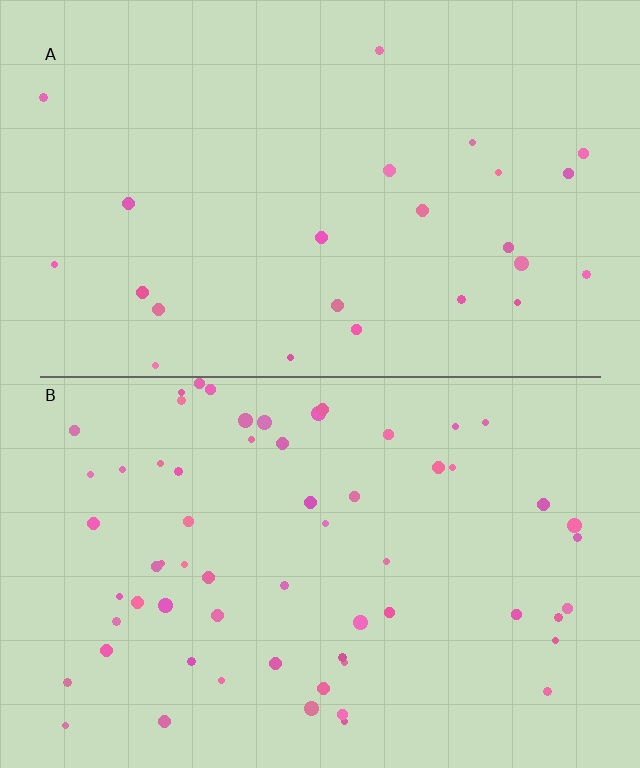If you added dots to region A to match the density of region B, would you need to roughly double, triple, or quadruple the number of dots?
Approximately triple.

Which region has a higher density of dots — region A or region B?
B (the bottom).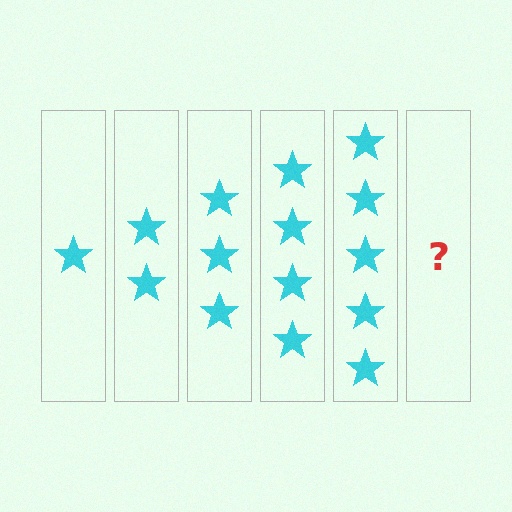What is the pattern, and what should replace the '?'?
The pattern is that each step adds one more star. The '?' should be 6 stars.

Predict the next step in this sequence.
The next step is 6 stars.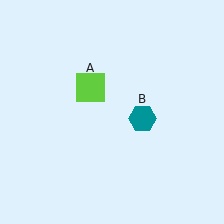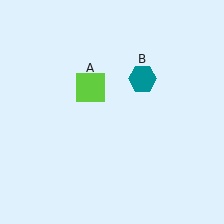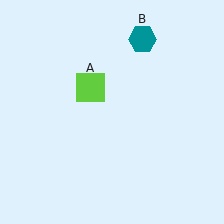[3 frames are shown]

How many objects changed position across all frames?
1 object changed position: teal hexagon (object B).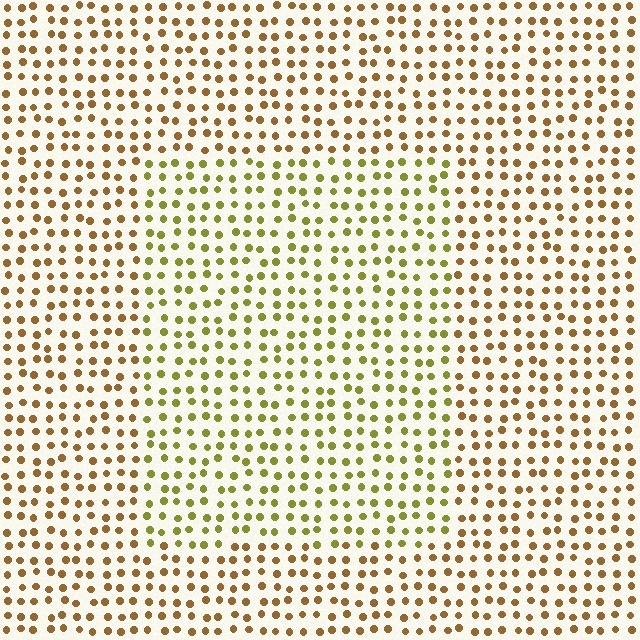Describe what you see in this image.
The image is filled with small brown elements in a uniform arrangement. A rectangle-shaped region is visible where the elements are tinted to a slightly different hue, forming a subtle color boundary.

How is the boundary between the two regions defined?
The boundary is defined purely by a slight shift in hue (about 35 degrees). Spacing, size, and orientation are identical on both sides.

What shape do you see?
I see a rectangle.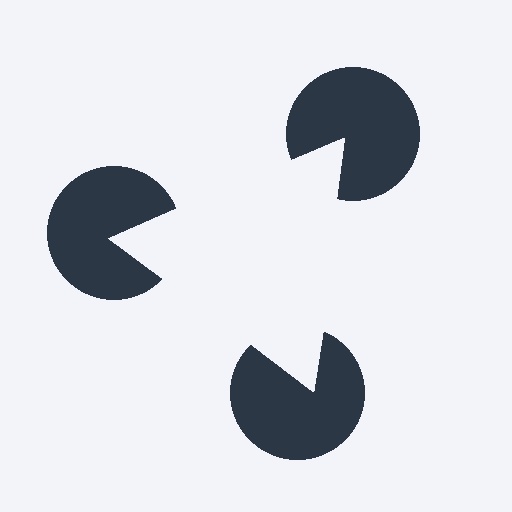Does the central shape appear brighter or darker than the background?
It typically appears slightly brighter than the background, even though no actual brightness change is drawn.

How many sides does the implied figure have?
3 sides.